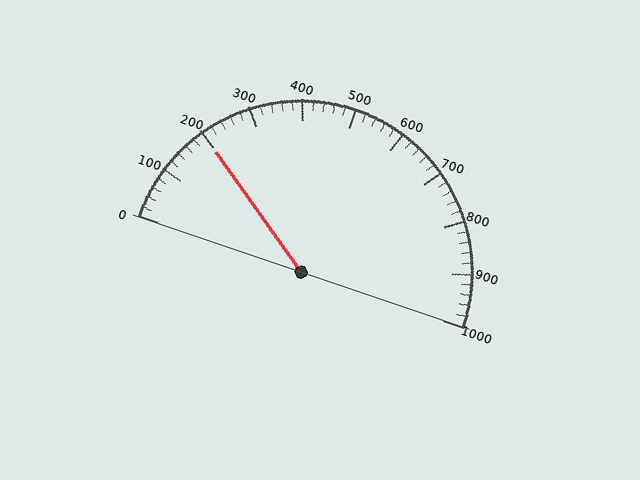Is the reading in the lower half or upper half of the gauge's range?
The reading is in the lower half of the range (0 to 1000).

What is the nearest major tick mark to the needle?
The nearest major tick mark is 200.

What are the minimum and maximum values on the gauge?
The gauge ranges from 0 to 1000.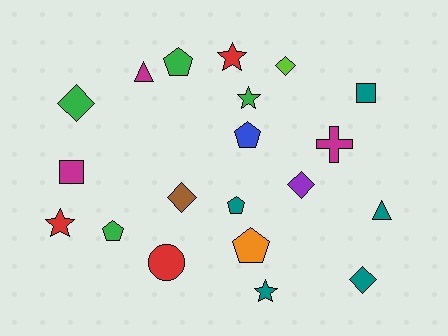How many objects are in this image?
There are 20 objects.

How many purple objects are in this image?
There is 1 purple object.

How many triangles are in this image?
There are 2 triangles.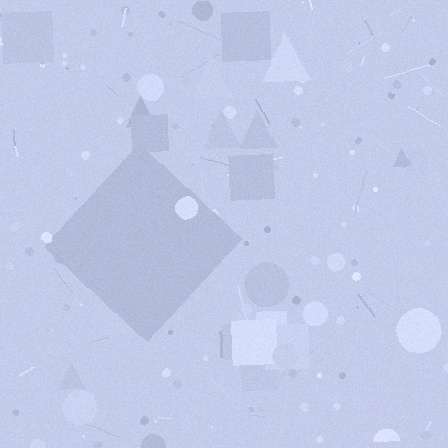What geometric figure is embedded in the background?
A diamond is embedded in the background.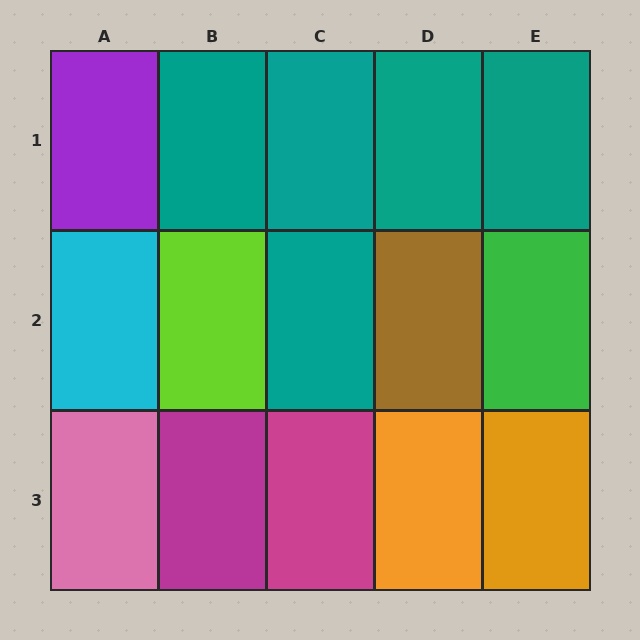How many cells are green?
1 cell is green.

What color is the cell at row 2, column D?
Brown.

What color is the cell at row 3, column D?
Orange.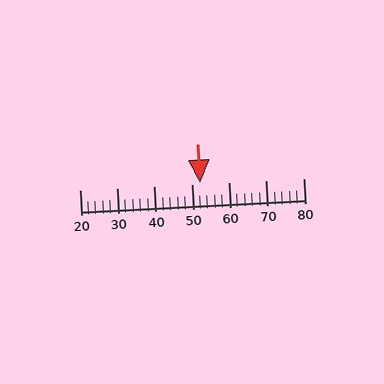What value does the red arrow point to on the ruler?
The red arrow points to approximately 52.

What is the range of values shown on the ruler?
The ruler shows values from 20 to 80.